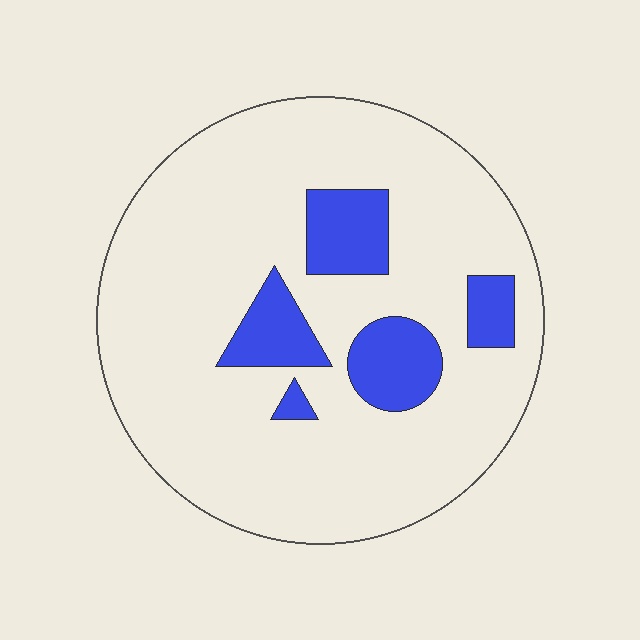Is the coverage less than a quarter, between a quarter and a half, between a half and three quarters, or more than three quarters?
Less than a quarter.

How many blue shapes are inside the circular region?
5.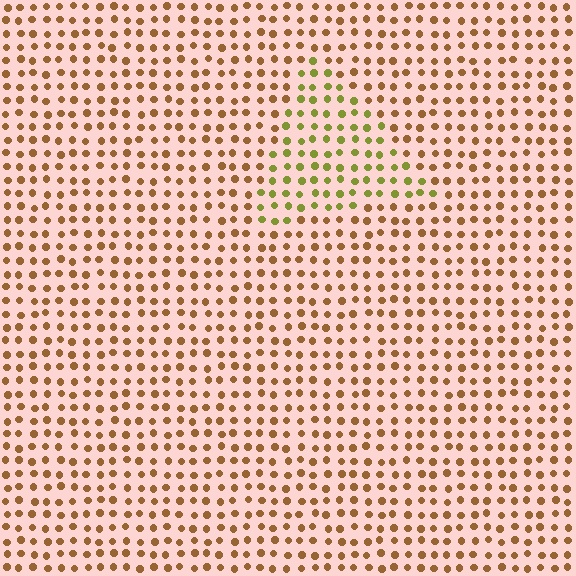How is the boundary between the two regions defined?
The boundary is defined purely by a slight shift in hue (about 43 degrees). Spacing, size, and orientation are identical on both sides.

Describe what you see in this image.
The image is filled with small brown elements in a uniform arrangement. A triangle-shaped region is visible where the elements are tinted to a slightly different hue, forming a subtle color boundary.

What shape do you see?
I see a triangle.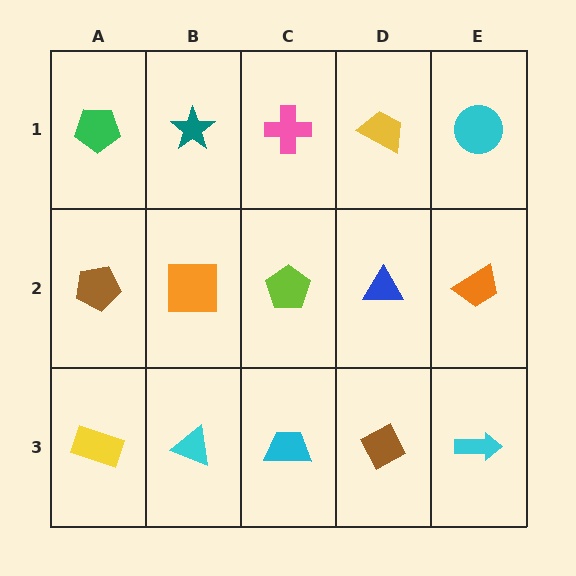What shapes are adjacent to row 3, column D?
A blue triangle (row 2, column D), a cyan trapezoid (row 3, column C), a cyan arrow (row 3, column E).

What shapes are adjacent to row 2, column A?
A green pentagon (row 1, column A), a yellow rectangle (row 3, column A), an orange square (row 2, column B).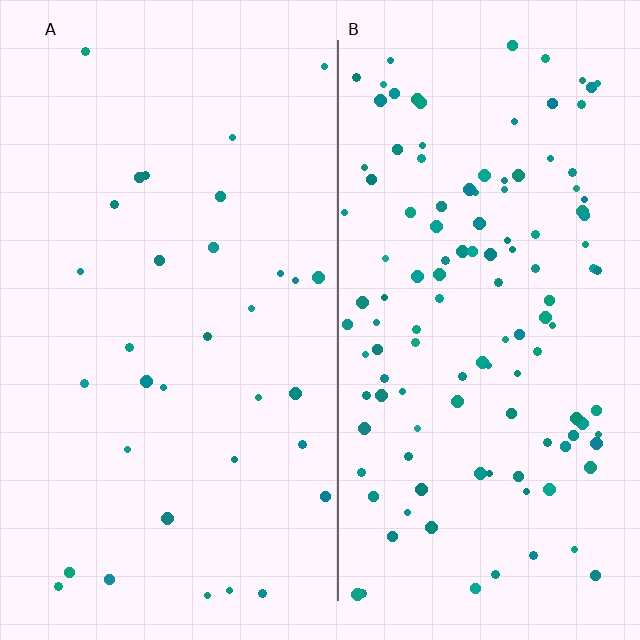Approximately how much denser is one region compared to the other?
Approximately 3.9× — region B over region A.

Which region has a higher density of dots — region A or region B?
B (the right).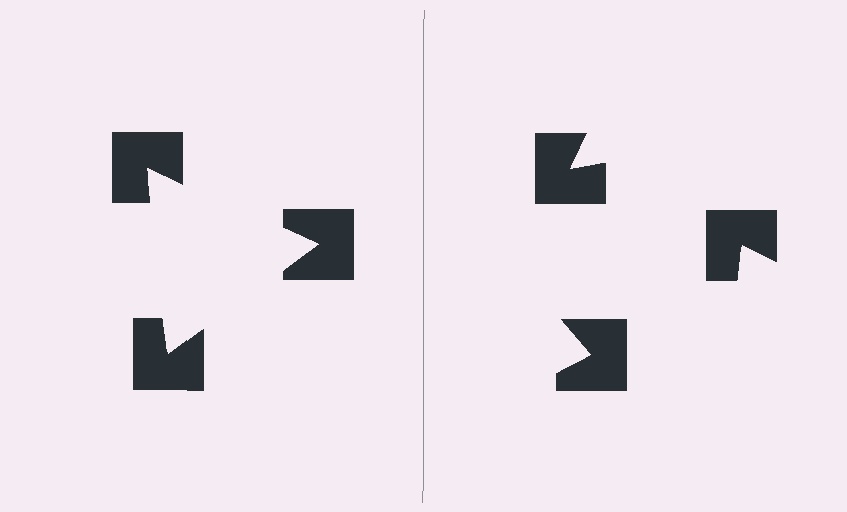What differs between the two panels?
The notched squares are positioned identically on both sides; only the wedge orientations differ. On the left they align to a triangle; on the right they are misaligned.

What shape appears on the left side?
An illusory triangle.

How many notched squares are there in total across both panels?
6 — 3 on each side.